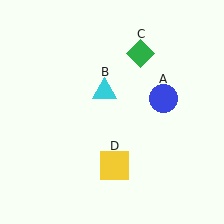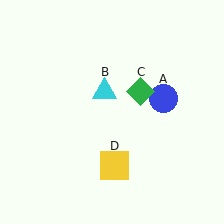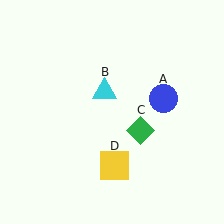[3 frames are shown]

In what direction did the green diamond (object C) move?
The green diamond (object C) moved down.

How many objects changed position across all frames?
1 object changed position: green diamond (object C).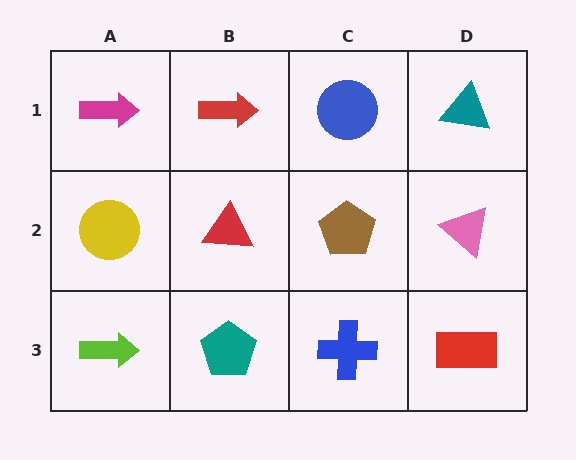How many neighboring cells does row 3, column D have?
2.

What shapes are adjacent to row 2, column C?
A blue circle (row 1, column C), a blue cross (row 3, column C), a red triangle (row 2, column B), a pink triangle (row 2, column D).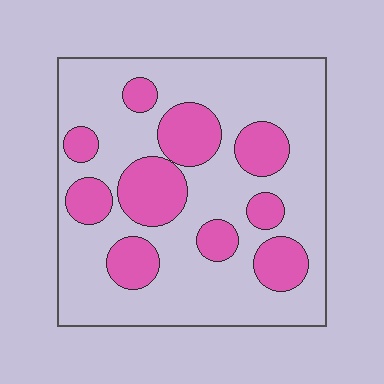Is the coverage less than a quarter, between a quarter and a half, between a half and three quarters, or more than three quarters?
Between a quarter and a half.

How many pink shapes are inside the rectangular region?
10.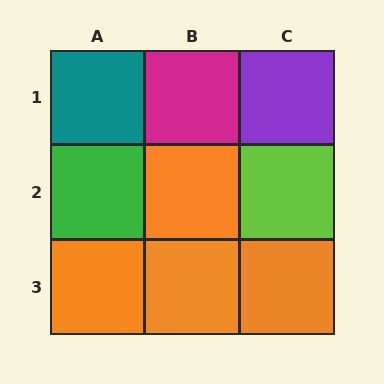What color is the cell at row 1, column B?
Magenta.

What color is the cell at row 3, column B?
Orange.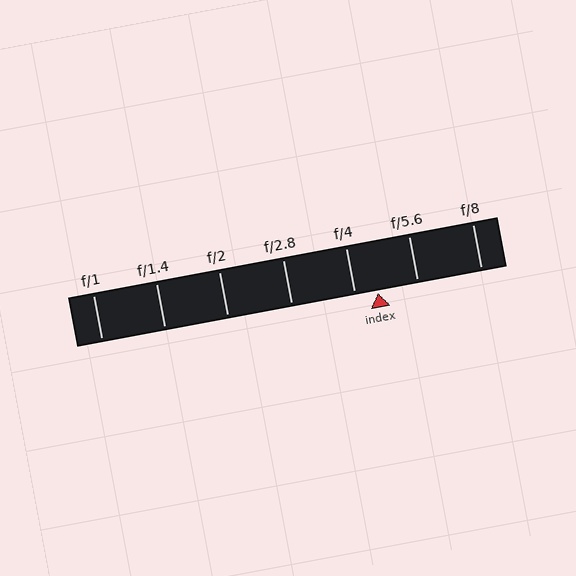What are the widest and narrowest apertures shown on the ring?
The widest aperture shown is f/1 and the narrowest is f/8.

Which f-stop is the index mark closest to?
The index mark is closest to f/4.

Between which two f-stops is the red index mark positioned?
The index mark is between f/4 and f/5.6.